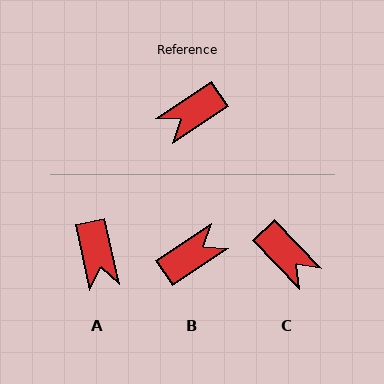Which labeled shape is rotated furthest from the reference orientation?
B, about 179 degrees away.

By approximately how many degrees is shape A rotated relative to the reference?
Approximately 69 degrees counter-clockwise.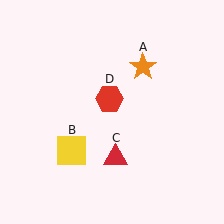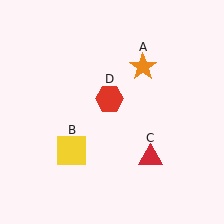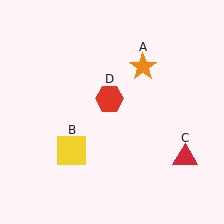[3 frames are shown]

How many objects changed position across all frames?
1 object changed position: red triangle (object C).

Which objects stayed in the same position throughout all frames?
Orange star (object A) and yellow square (object B) and red hexagon (object D) remained stationary.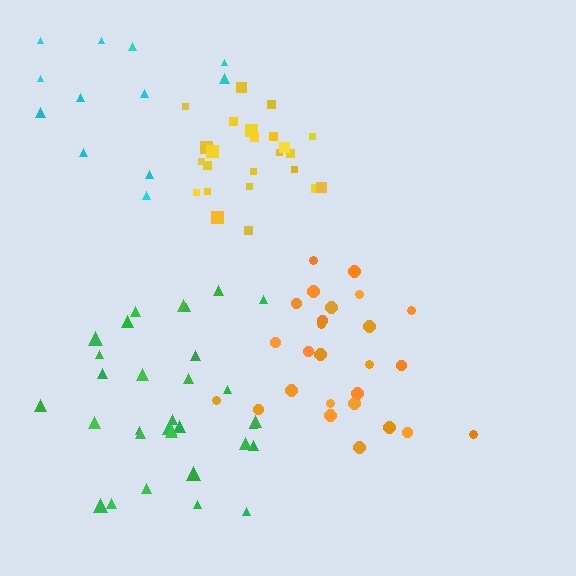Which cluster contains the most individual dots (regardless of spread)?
Green (31).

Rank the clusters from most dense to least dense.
yellow, green, orange, cyan.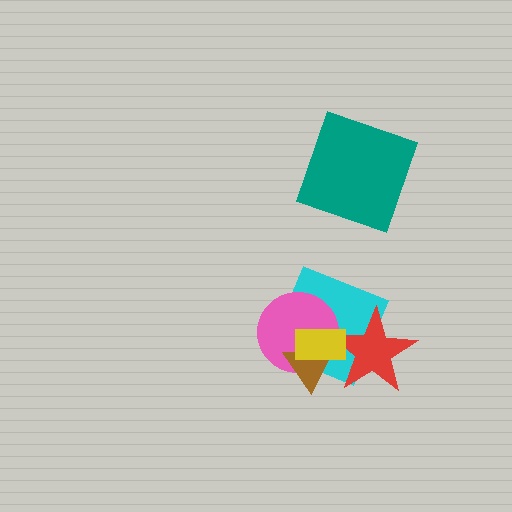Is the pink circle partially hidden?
Yes, it is partially covered by another shape.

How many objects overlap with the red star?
3 objects overlap with the red star.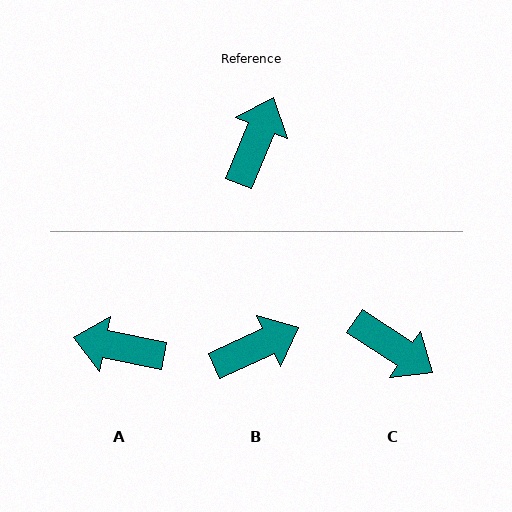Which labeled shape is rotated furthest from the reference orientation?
A, about 101 degrees away.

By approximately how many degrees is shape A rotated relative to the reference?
Approximately 101 degrees counter-clockwise.